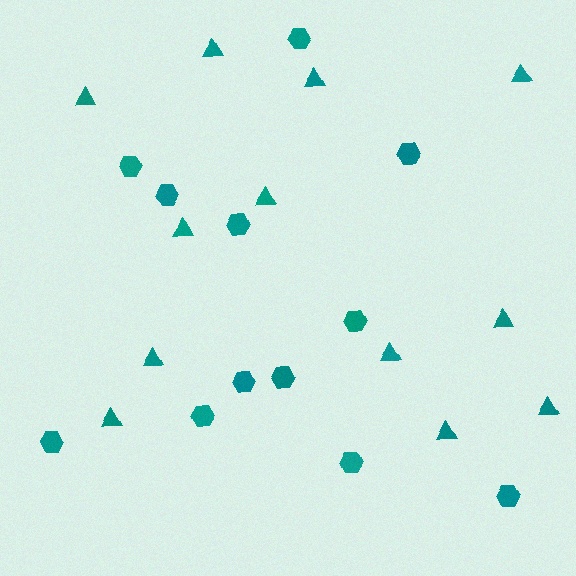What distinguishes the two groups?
There are 2 groups: one group of triangles (12) and one group of hexagons (12).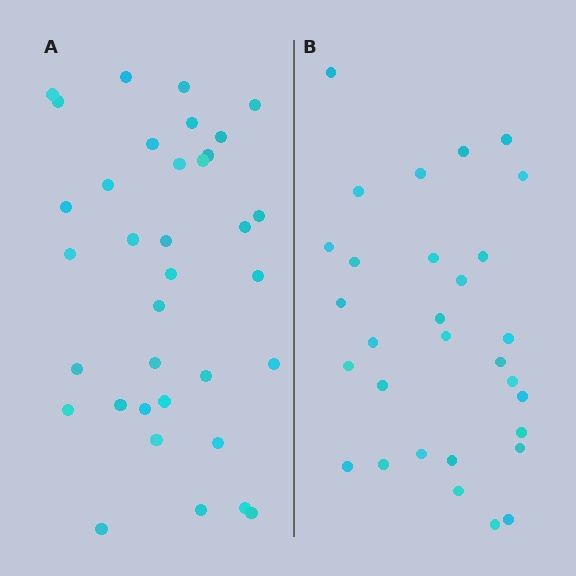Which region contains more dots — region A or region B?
Region A (the left region) has more dots.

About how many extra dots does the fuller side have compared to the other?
Region A has about 5 more dots than region B.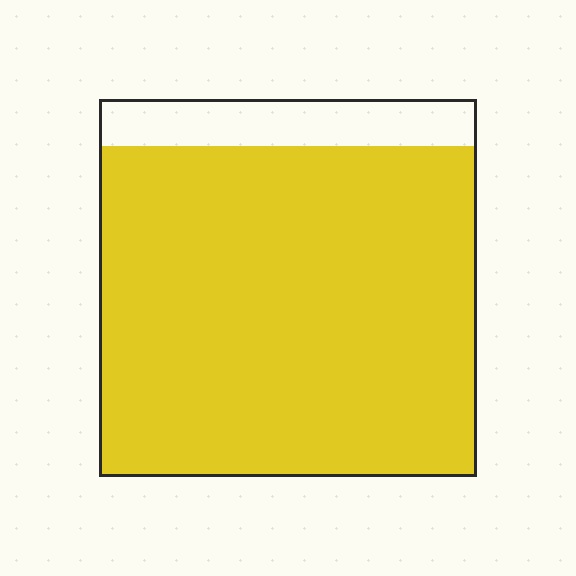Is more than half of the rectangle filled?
Yes.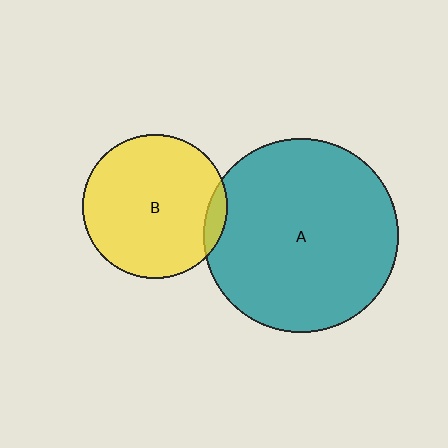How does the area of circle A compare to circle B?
Approximately 1.8 times.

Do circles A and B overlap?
Yes.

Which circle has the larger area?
Circle A (teal).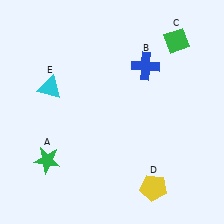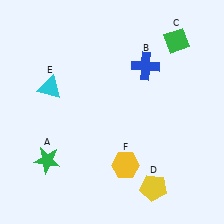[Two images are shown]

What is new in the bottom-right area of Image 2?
A yellow hexagon (F) was added in the bottom-right area of Image 2.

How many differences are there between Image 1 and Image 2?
There is 1 difference between the two images.